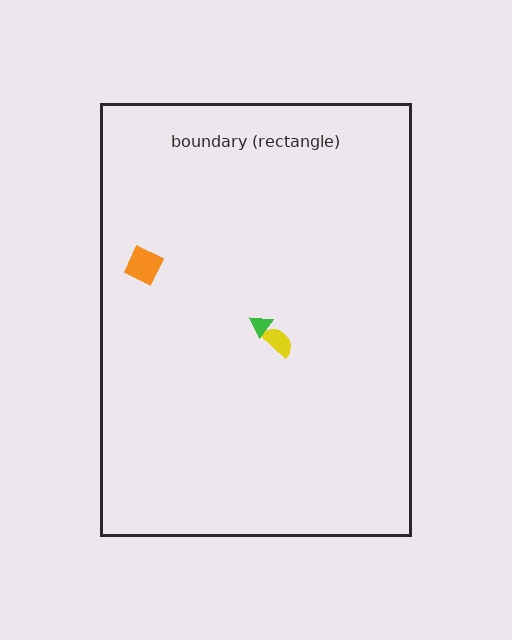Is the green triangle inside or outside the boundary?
Inside.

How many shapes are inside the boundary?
3 inside, 0 outside.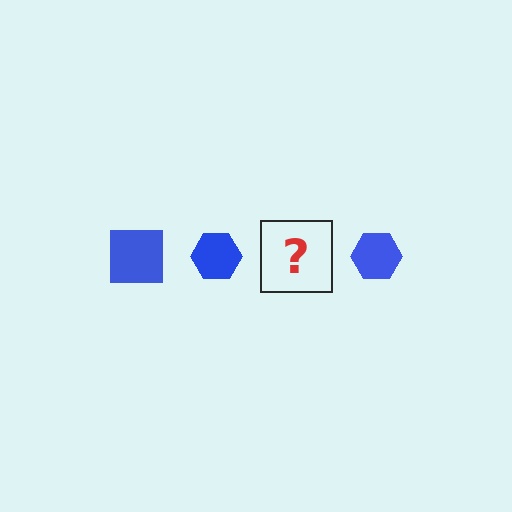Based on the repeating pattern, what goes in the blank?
The blank should be a blue square.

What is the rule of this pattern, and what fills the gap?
The rule is that the pattern cycles through square, hexagon shapes in blue. The gap should be filled with a blue square.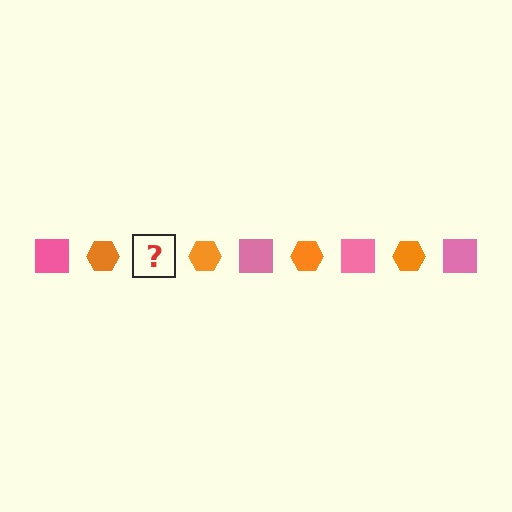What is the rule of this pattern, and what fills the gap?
The rule is that the pattern alternates between pink square and orange hexagon. The gap should be filled with a pink square.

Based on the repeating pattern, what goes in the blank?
The blank should be a pink square.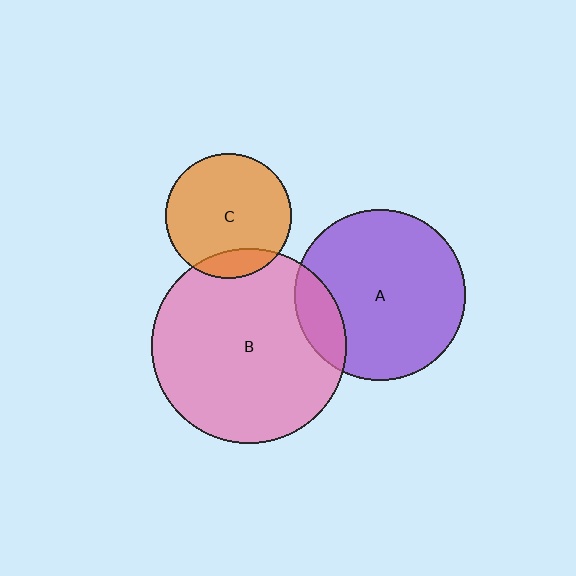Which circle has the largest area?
Circle B (pink).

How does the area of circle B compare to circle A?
Approximately 1.3 times.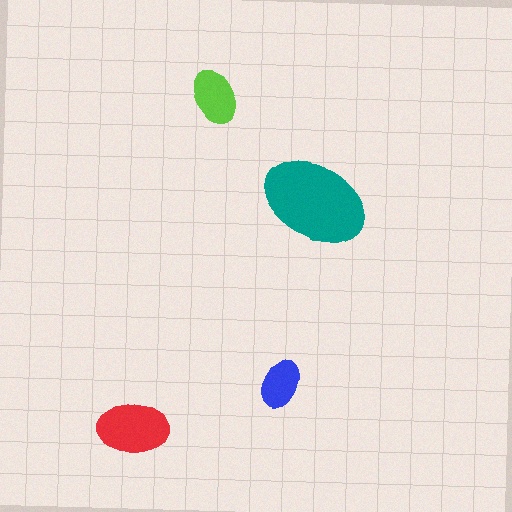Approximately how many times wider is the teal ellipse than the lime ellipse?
About 2 times wider.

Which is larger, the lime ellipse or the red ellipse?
The red one.